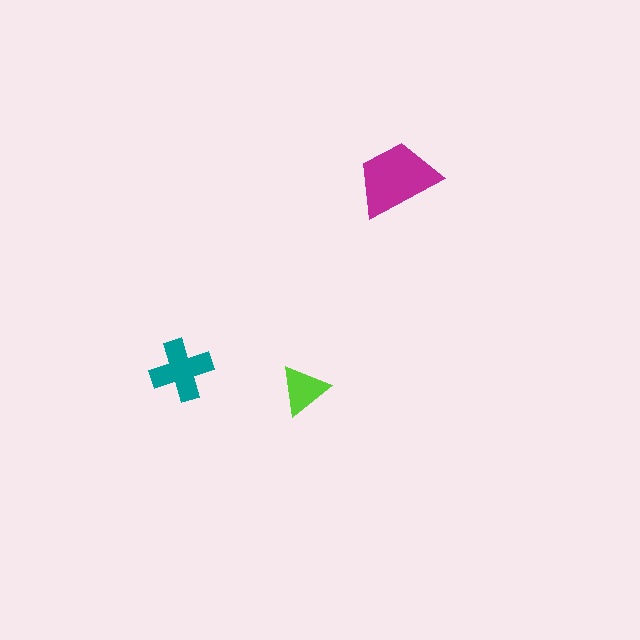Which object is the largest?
The magenta trapezoid.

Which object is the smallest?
The lime triangle.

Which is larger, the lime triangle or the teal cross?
The teal cross.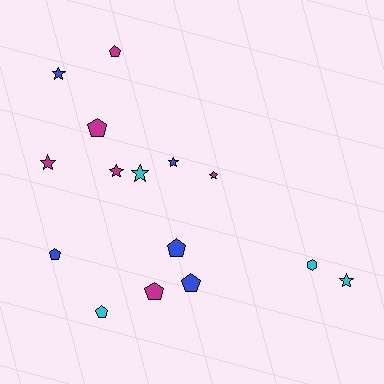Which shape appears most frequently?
Star, with 7 objects.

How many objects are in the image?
There are 15 objects.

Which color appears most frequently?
Magenta, with 6 objects.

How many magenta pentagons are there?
There are 3 magenta pentagons.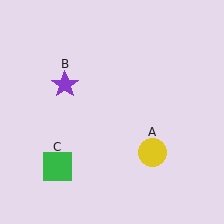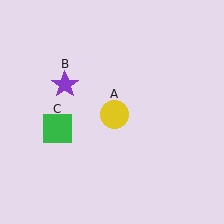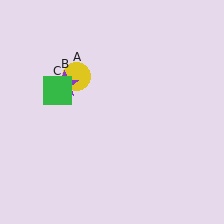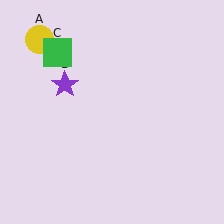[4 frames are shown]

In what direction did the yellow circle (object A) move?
The yellow circle (object A) moved up and to the left.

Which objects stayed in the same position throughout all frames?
Purple star (object B) remained stationary.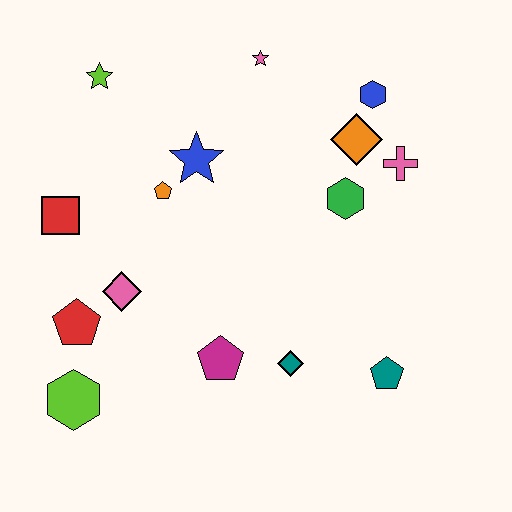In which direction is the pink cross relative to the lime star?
The pink cross is to the right of the lime star.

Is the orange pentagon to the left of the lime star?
No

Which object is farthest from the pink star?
The lime hexagon is farthest from the pink star.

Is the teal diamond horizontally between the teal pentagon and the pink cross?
No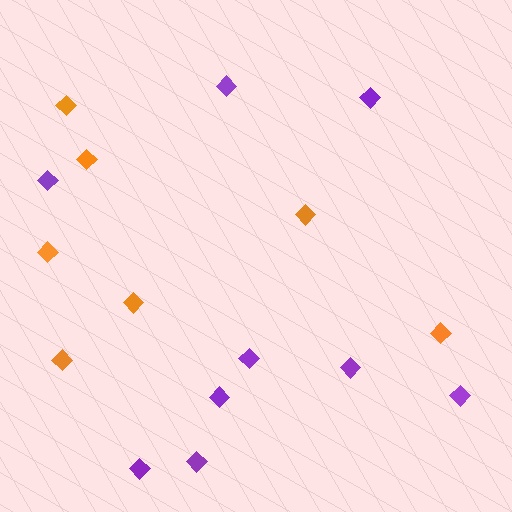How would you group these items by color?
There are 2 groups: one group of purple diamonds (9) and one group of orange diamonds (7).